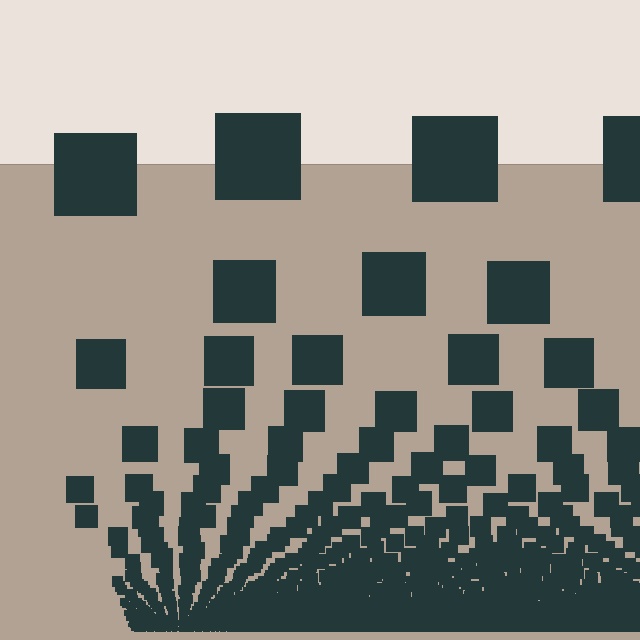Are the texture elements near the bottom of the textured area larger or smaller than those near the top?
Smaller. The gradient is inverted — elements near the bottom are smaller and denser.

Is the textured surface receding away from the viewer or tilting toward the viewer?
The surface appears to tilt toward the viewer. Texture elements get larger and sparser toward the top.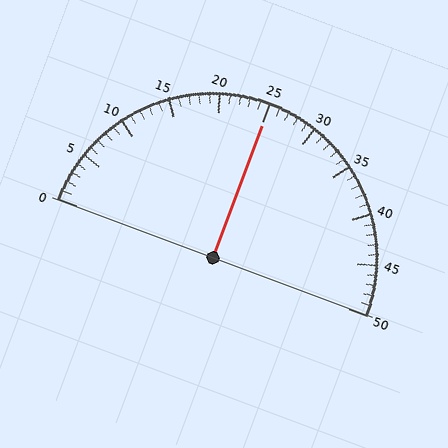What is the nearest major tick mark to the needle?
The nearest major tick mark is 25.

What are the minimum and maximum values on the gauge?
The gauge ranges from 0 to 50.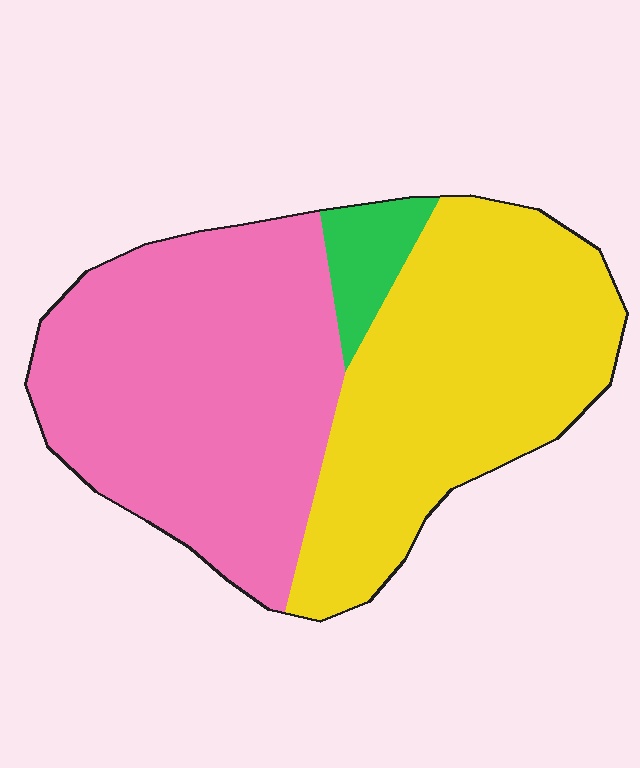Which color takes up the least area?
Green, at roughly 5%.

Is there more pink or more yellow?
Pink.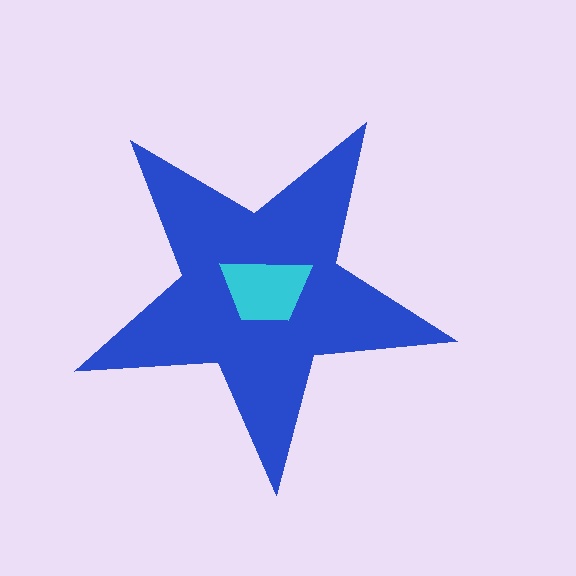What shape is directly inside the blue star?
The cyan trapezoid.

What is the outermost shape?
The blue star.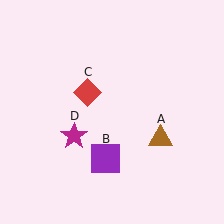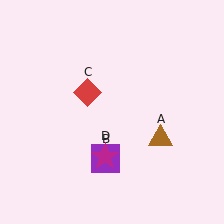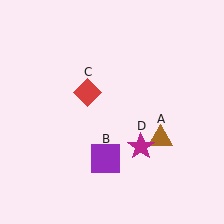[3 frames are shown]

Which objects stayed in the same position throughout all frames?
Brown triangle (object A) and purple square (object B) and red diamond (object C) remained stationary.